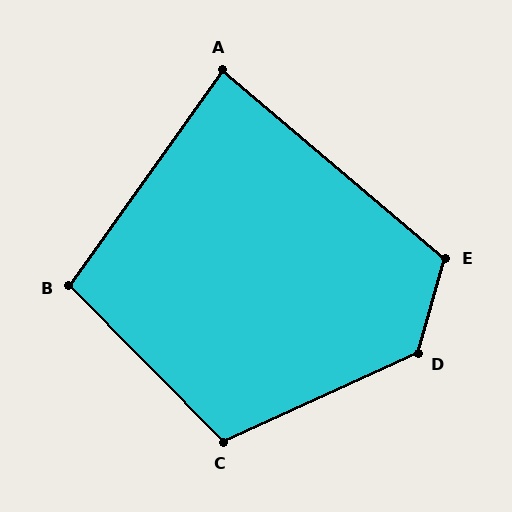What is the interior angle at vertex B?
Approximately 100 degrees (obtuse).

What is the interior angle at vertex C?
Approximately 110 degrees (obtuse).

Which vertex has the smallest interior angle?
A, at approximately 85 degrees.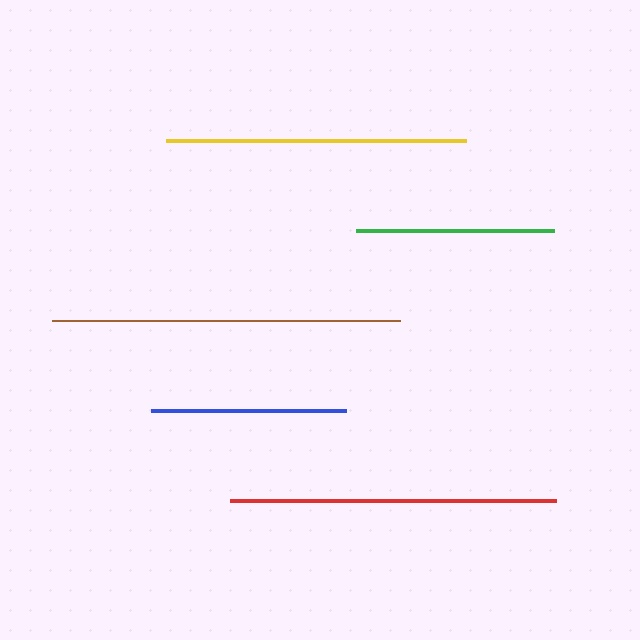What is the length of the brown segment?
The brown segment is approximately 348 pixels long.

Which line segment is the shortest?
The blue line is the shortest at approximately 195 pixels.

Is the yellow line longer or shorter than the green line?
The yellow line is longer than the green line.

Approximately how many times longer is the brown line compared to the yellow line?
The brown line is approximately 1.2 times the length of the yellow line.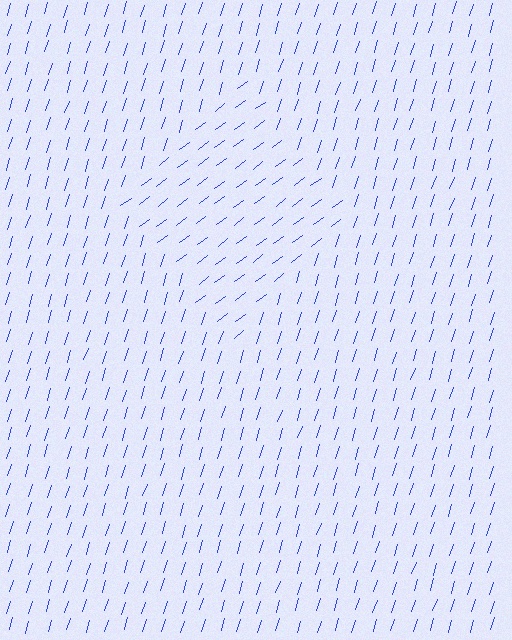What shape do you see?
I see a diamond.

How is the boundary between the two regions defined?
The boundary is defined purely by a change in line orientation (approximately 35 degrees difference). All lines are the same color and thickness.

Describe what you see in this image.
The image is filled with small blue line segments. A diamond region in the image has lines oriented differently from the surrounding lines, creating a visible texture boundary.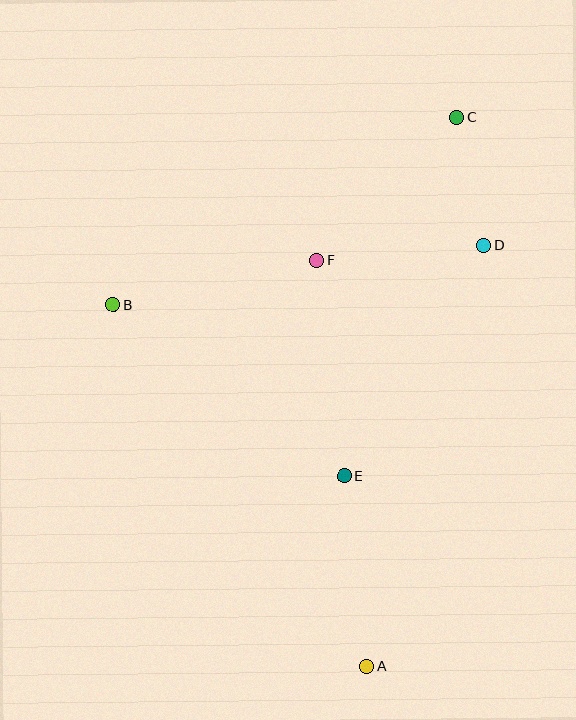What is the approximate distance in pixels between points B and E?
The distance between B and E is approximately 288 pixels.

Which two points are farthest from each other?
Points A and C are farthest from each other.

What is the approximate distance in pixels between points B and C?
The distance between B and C is approximately 391 pixels.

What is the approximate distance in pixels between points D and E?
The distance between D and E is approximately 270 pixels.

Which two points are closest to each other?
Points C and D are closest to each other.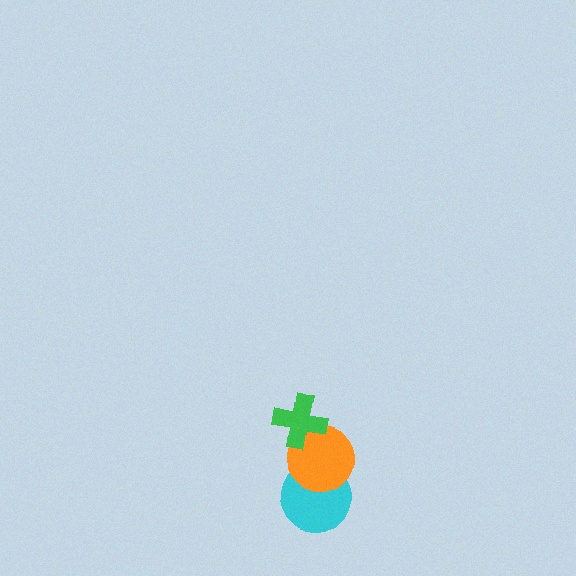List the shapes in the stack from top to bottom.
From top to bottom: the green cross, the orange circle, the cyan circle.